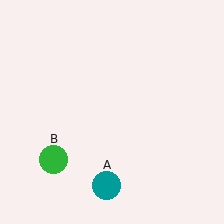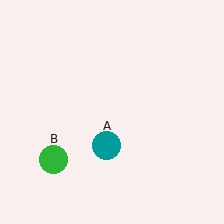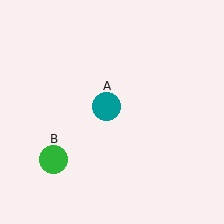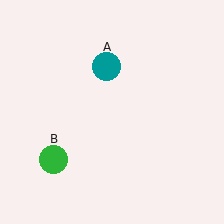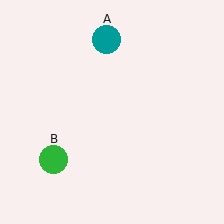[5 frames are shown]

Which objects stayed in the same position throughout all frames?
Green circle (object B) remained stationary.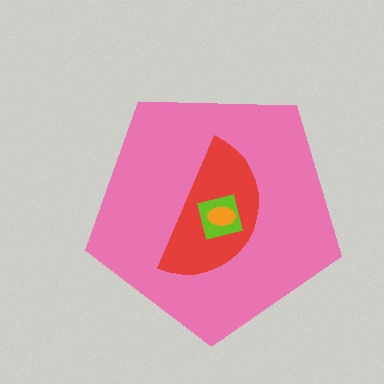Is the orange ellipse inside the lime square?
Yes.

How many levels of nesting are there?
4.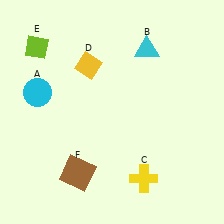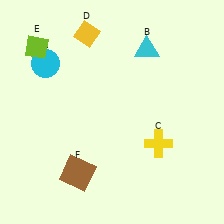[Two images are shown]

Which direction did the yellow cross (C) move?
The yellow cross (C) moved up.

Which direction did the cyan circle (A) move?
The cyan circle (A) moved up.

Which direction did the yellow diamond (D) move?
The yellow diamond (D) moved up.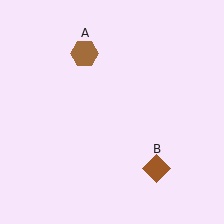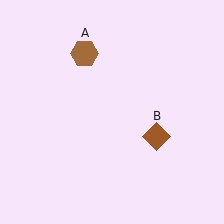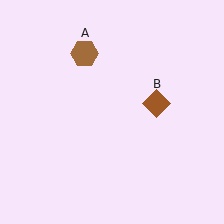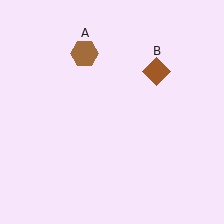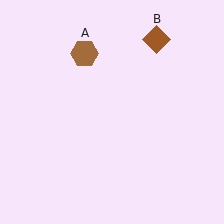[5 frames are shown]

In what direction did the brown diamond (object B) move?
The brown diamond (object B) moved up.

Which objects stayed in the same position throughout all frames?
Brown hexagon (object A) remained stationary.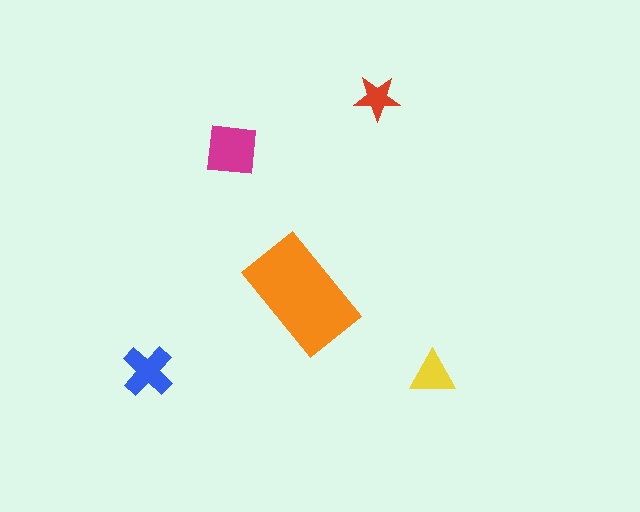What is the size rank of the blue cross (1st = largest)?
3rd.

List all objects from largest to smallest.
The orange rectangle, the magenta square, the blue cross, the yellow triangle, the red star.